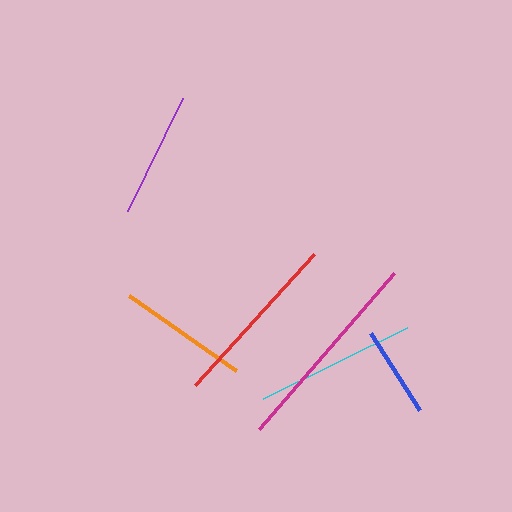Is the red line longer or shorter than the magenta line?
The magenta line is longer than the red line.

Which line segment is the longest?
The magenta line is the longest at approximately 206 pixels.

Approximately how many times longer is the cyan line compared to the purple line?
The cyan line is approximately 1.3 times the length of the purple line.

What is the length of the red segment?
The red segment is approximately 177 pixels long.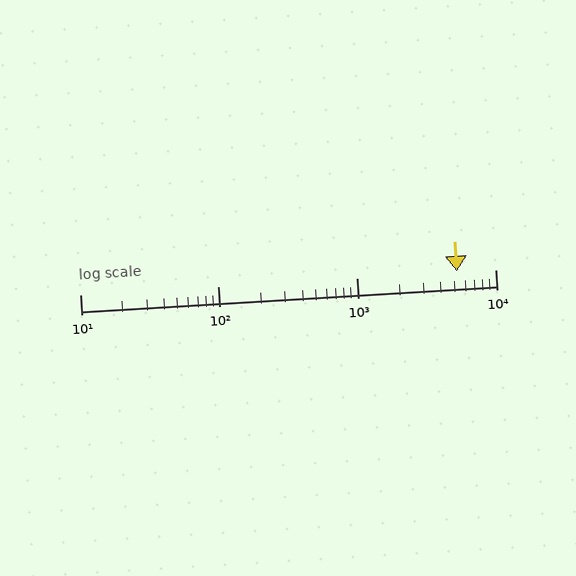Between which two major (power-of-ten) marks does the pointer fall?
The pointer is between 1000 and 10000.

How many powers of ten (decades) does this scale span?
The scale spans 3 decades, from 10 to 10000.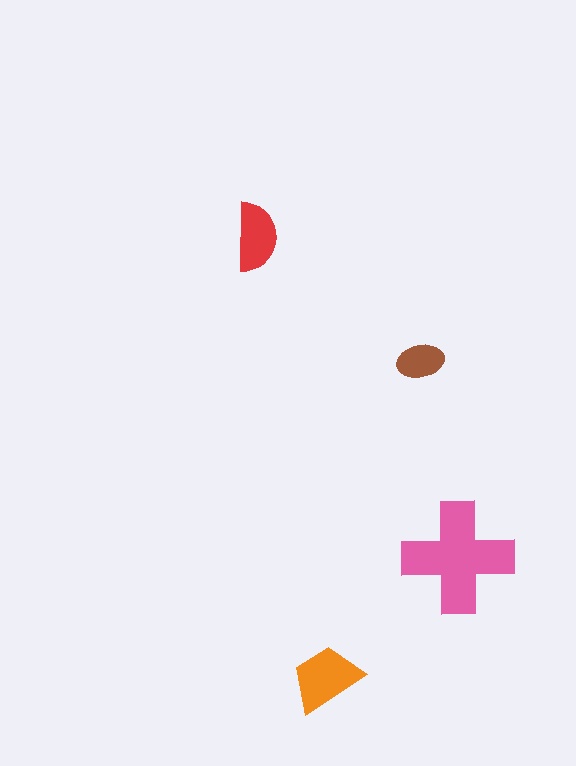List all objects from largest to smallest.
The pink cross, the orange trapezoid, the red semicircle, the brown ellipse.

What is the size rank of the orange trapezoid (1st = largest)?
2nd.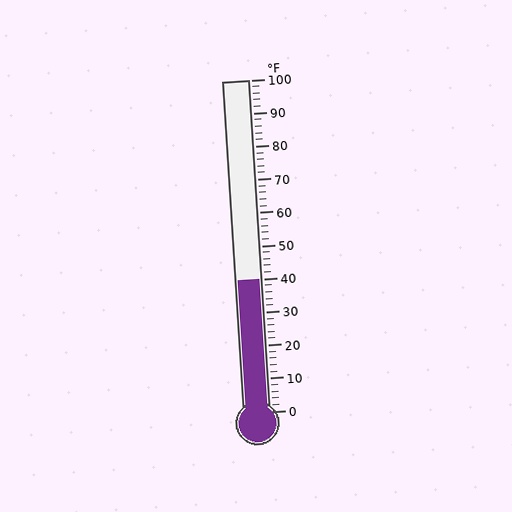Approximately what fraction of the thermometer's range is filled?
The thermometer is filled to approximately 40% of its range.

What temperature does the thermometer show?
The thermometer shows approximately 40°F.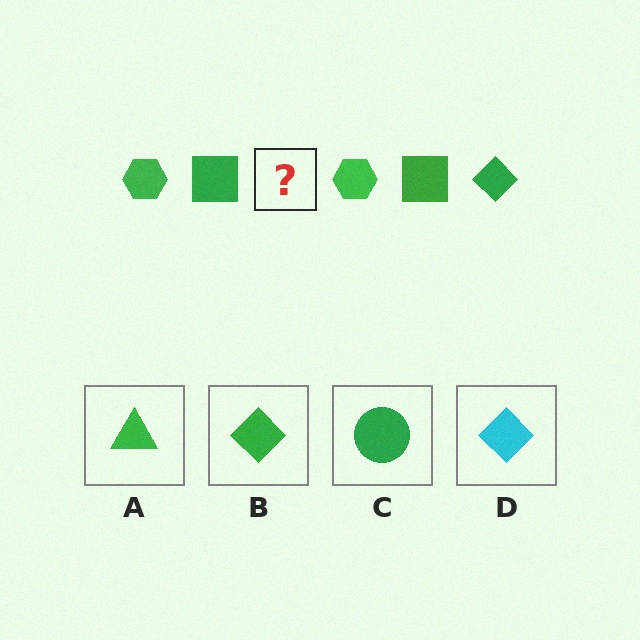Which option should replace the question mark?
Option B.